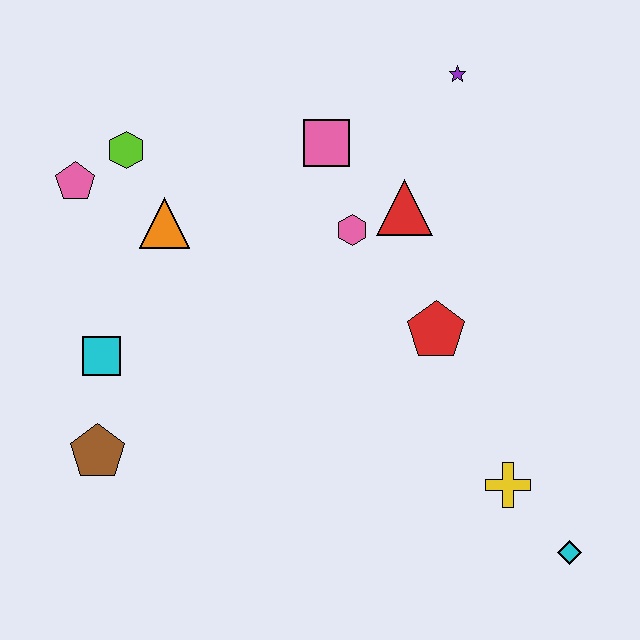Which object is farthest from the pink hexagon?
The cyan diamond is farthest from the pink hexagon.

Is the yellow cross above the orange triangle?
No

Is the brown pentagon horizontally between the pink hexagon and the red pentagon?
No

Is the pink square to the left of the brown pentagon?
No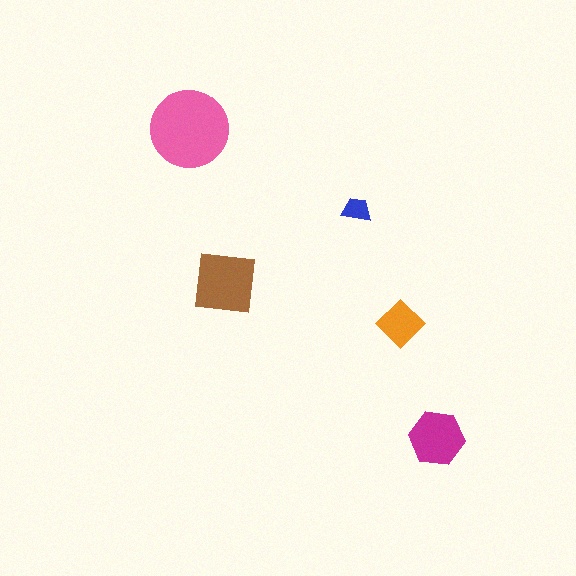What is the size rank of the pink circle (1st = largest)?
1st.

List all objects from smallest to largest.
The blue trapezoid, the orange diamond, the magenta hexagon, the brown square, the pink circle.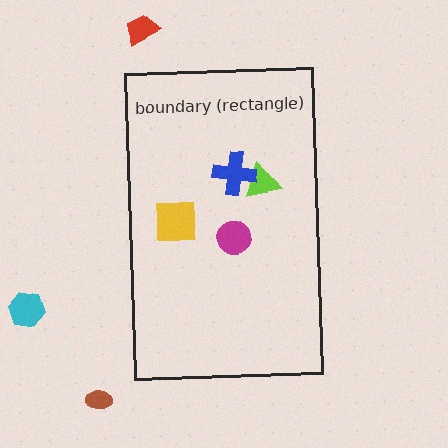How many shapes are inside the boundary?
4 inside, 3 outside.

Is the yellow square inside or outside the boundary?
Inside.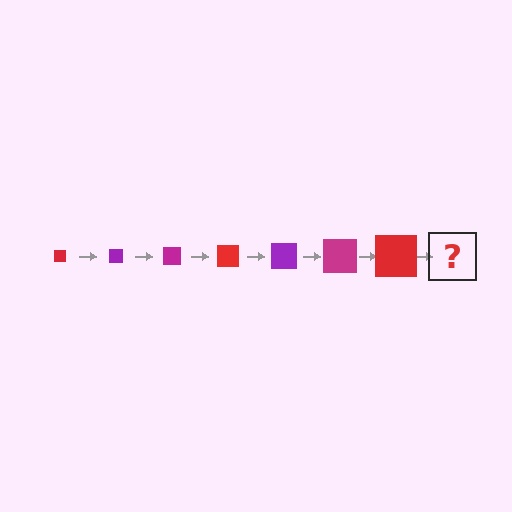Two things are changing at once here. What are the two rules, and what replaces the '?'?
The two rules are that the square grows larger each step and the color cycles through red, purple, and magenta. The '?' should be a purple square, larger than the previous one.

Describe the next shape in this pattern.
It should be a purple square, larger than the previous one.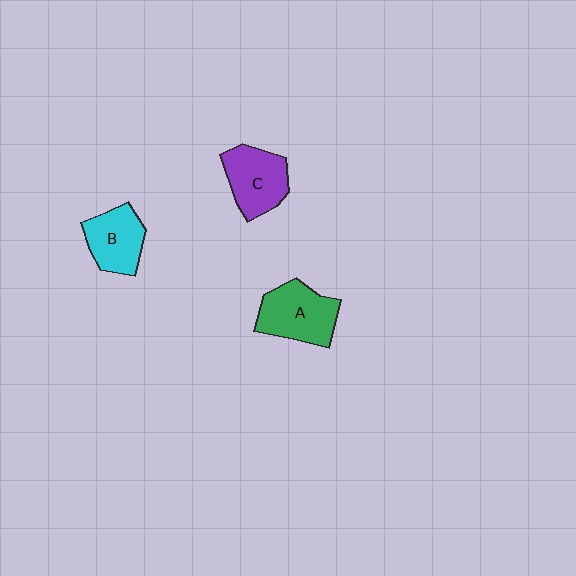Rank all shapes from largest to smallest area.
From largest to smallest: A (green), C (purple), B (cyan).